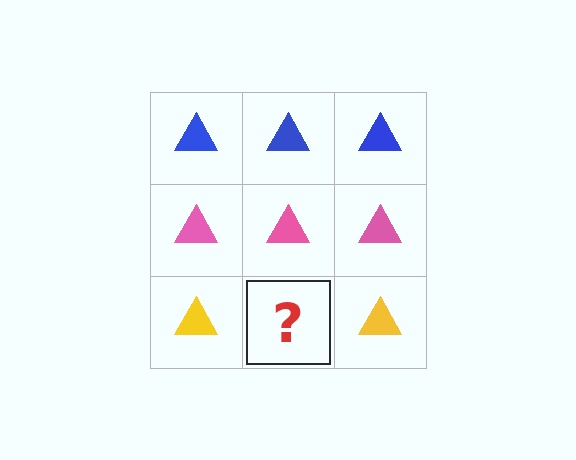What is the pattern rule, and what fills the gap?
The rule is that each row has a consistent color. The gap should be filled with a yellow triangle.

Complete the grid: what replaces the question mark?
The question mark should be replaced with a yellow triangle.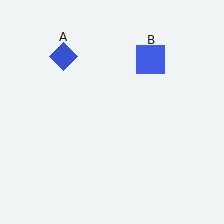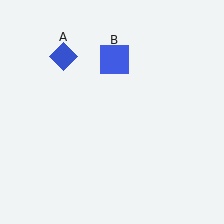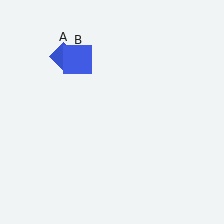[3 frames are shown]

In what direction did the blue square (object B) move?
The blue square (object B) moved left.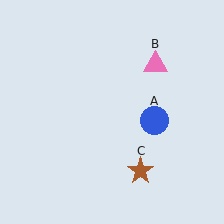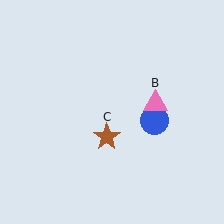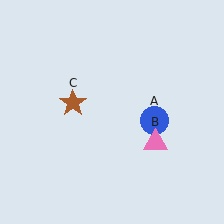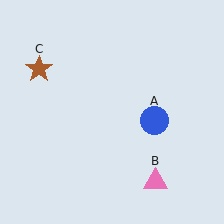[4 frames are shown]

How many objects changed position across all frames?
2 objects changed position: pink triangle (object B), brown star (object C).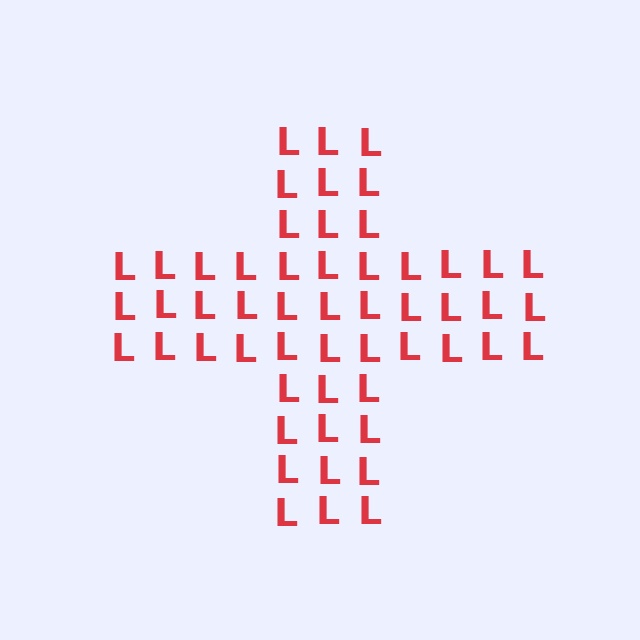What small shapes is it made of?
It is made of small letter L's.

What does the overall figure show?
The overall figure shows a cross.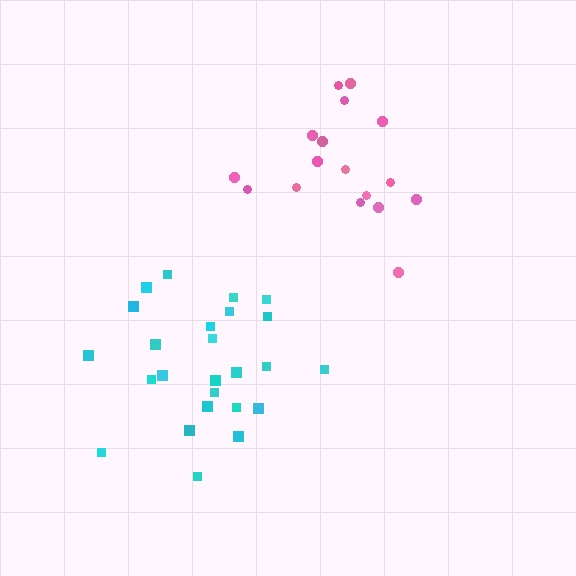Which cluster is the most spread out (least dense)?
Pink.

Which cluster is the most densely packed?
Cyan.